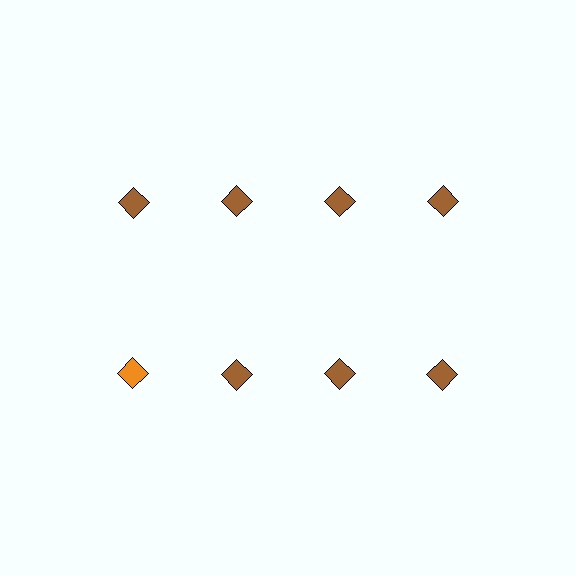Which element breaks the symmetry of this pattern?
The orange diamond in the second row, leftmost column breaks the symmetry. All other shapes are brown diamonds.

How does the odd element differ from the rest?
It has a different color: orange instead of brown.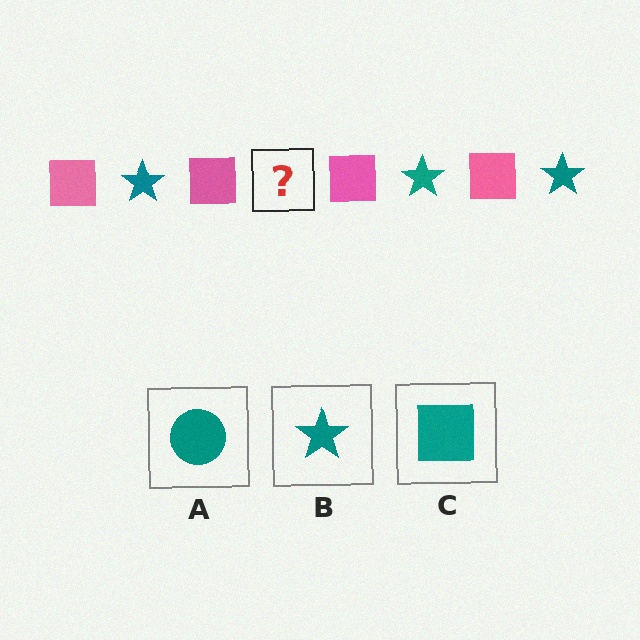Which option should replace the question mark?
Option B.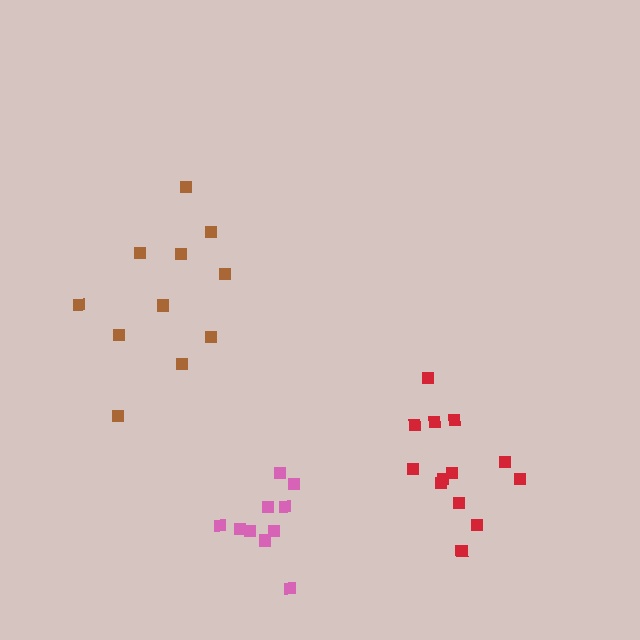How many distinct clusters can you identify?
There are 3 distinct clusters.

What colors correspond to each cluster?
The clusters are colored: pink, brown, red.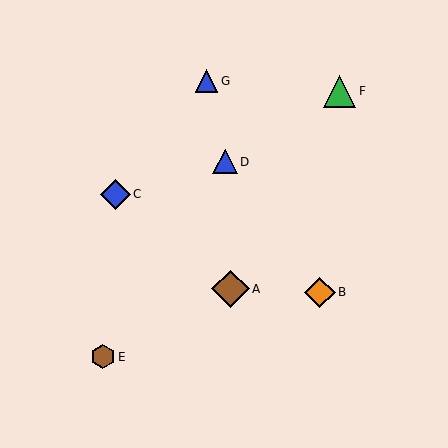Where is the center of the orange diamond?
The center of the orange diamond is at (320, 292).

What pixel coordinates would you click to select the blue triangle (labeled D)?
Click at (225, 162) to select the blue triangle D.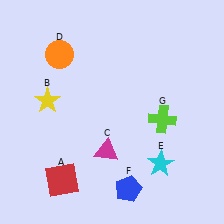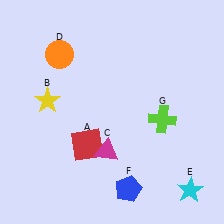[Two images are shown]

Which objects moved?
The objects that moved are: the red square (A), the cyan star (E).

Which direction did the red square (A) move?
The red square (A) moved up.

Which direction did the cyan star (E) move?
The cyan star (E) moved right.